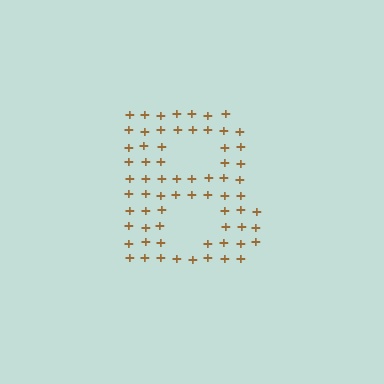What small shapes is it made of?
It is made of small plus signs.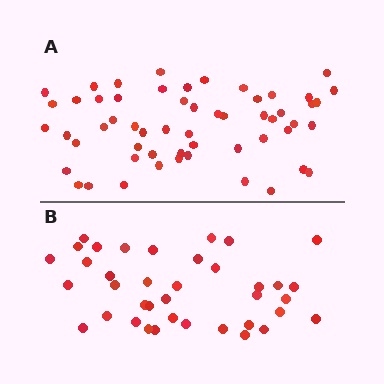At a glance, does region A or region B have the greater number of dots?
Region A (the top region) has more dots.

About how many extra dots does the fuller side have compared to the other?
Region A has approximately 20 more dots than region B.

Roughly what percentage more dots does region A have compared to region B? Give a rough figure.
About 45% more.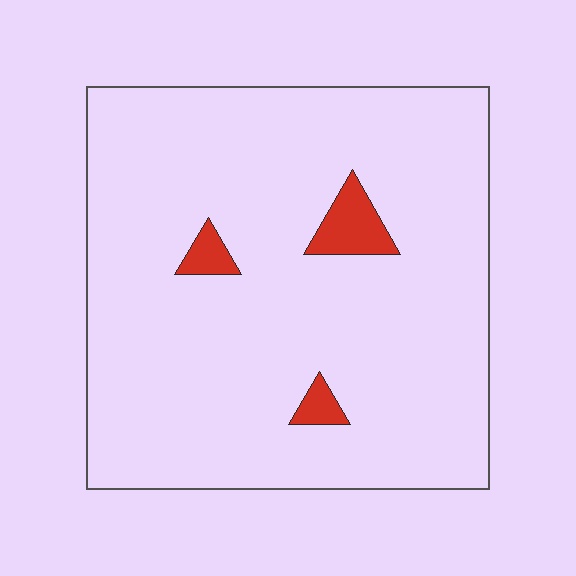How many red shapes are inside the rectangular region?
3.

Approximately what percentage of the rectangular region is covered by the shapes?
Approximately 5%.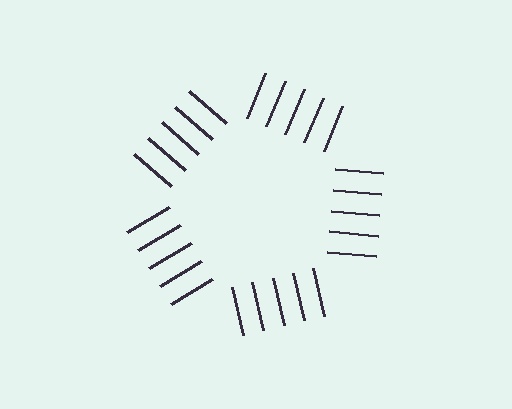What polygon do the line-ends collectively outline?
An illusory pentagon — the line segments terminate on its edges but no continuous stroke is drawn.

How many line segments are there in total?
25 — 5 along each of the 5 edges.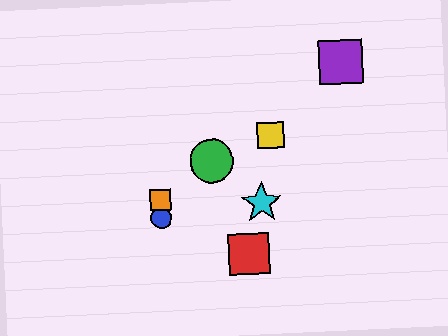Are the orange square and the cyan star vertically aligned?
No, the orange square is at x≈161 and the cyan star is at x≈262.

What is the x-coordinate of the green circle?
The green circle is at x≈212.